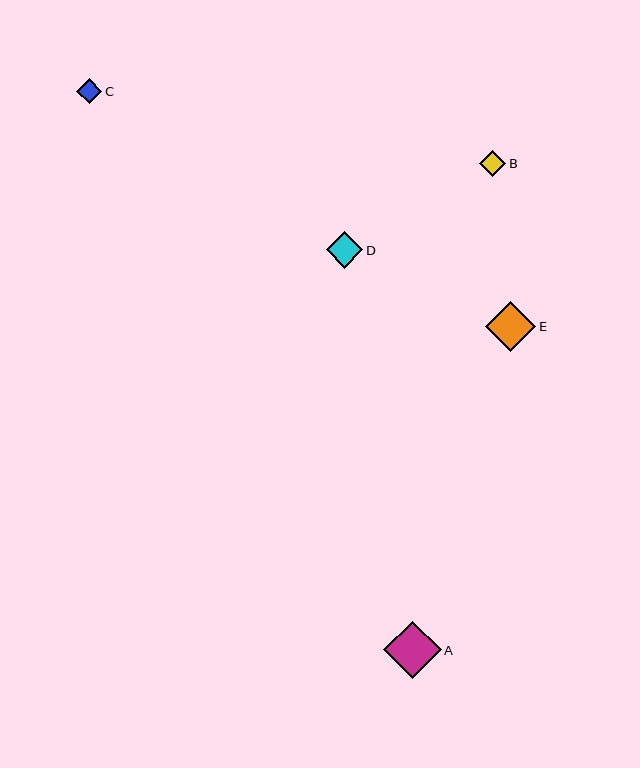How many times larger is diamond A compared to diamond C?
Diamond A is approximately 2.3 times the size of diamond C.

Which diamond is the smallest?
Diamond C is the smallest with a size of approximately 25 pixels.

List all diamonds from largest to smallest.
From largest to smallest: A, E, D, B, C.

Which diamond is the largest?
Diamond A is the largest with a size of approximately 58 pixels.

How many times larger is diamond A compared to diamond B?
Diamond A is approximately 2.2 times the size of diamond B.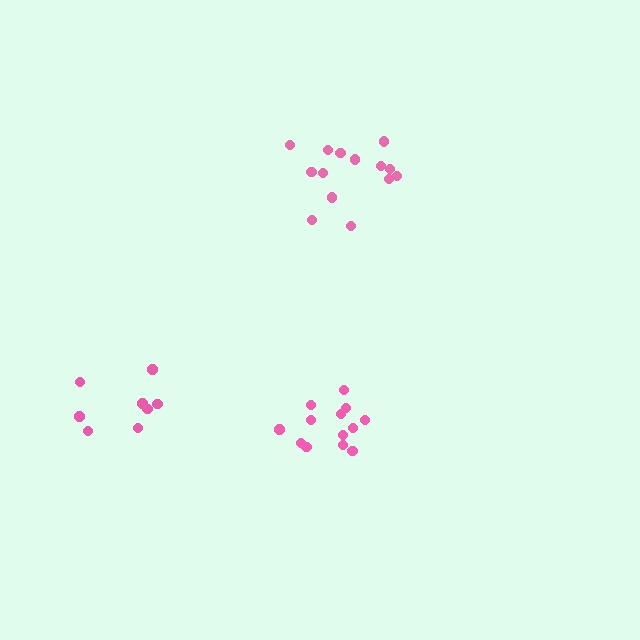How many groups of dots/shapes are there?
There are 3 groups.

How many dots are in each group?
Group 1: 13 dots, Group 2: 14 dots, Group 3: 8 dots (35 total).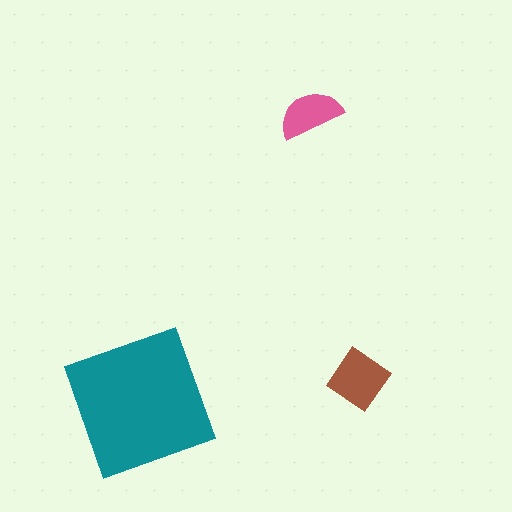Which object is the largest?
The teal square.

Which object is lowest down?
The teal square is bottommost.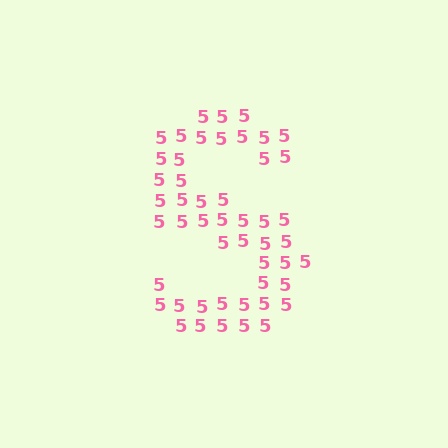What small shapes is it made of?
It is made of small digit 5's.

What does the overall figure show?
The overall figure shows the letter S.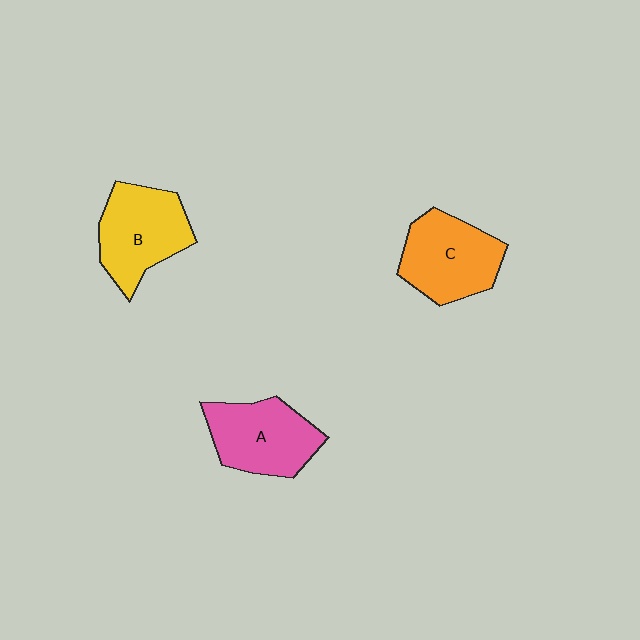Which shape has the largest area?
Shape B (yellow).